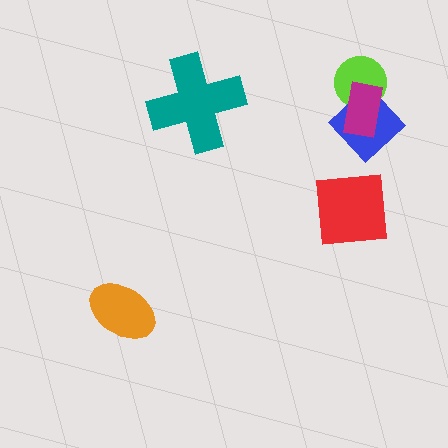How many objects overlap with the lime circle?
2 objects overlap with the lime circle.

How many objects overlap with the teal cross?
0 objects overlap with the teal cross.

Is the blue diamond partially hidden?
Yes, it is partially covered by another shape.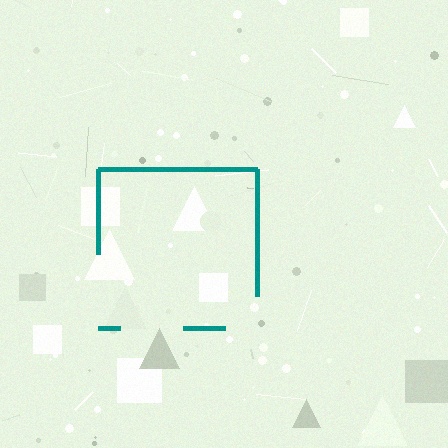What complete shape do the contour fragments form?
The contour fragments form a square.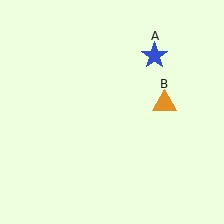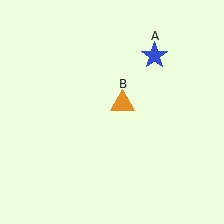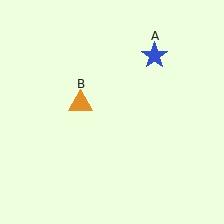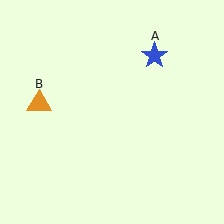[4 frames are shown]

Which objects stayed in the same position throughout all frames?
Blue star (object A) remained stationary.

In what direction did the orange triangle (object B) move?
The orange triangle (object B) moved left.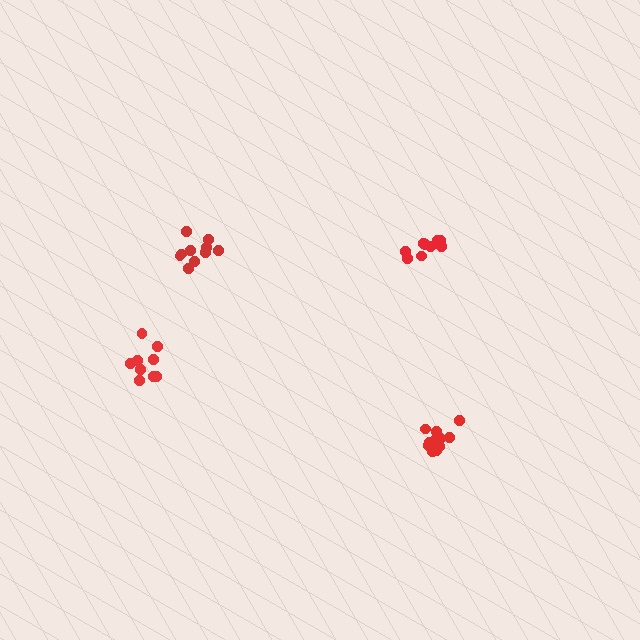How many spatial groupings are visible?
There are 4 spatial groupings.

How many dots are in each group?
Group 1: 9 dots, Group 2: 10 dots, Group 3: 12 dots, Group 4: 10 dots (41 total).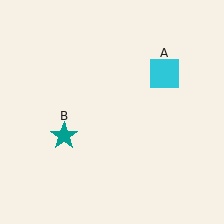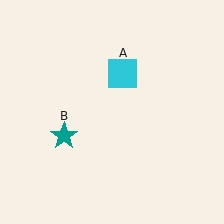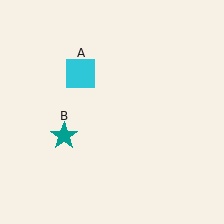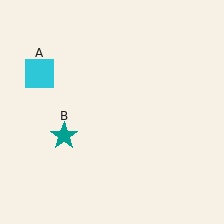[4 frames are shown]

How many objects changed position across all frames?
1 object changed position: cyan square (object A).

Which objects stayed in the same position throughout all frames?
Teal star (object B) remained stationary.